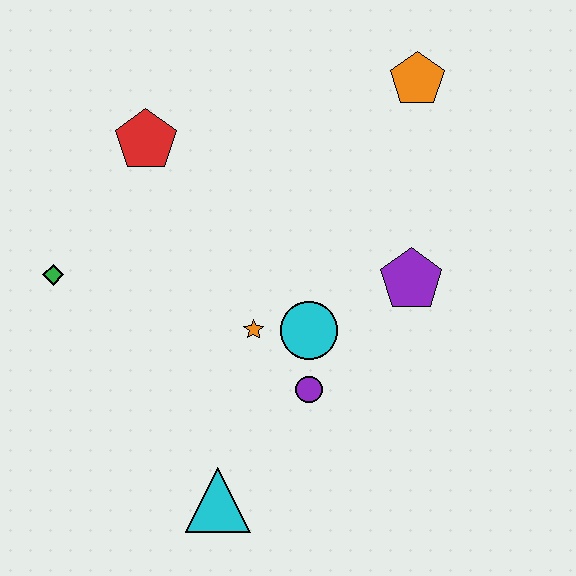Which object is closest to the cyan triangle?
The purple circle is closest to the cyan triangle.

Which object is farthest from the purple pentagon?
The green diamond is farthest from the purple pentagon.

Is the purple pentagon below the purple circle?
No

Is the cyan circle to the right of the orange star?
Yes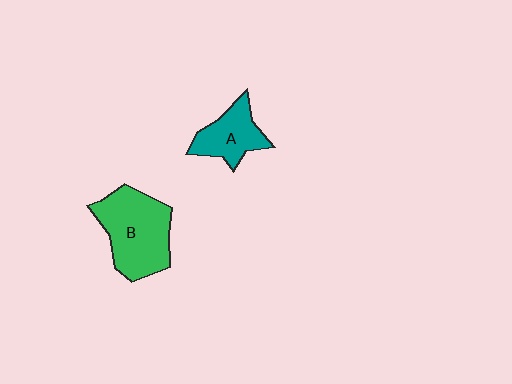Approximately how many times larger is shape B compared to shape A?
Approximately 1.7 times.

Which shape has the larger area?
Shape B (green).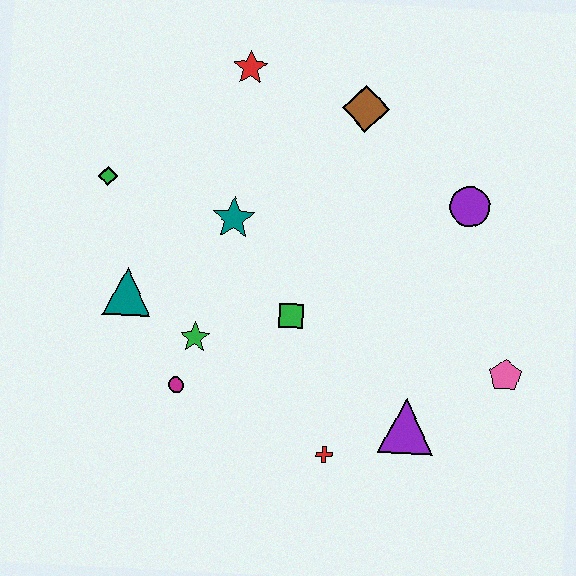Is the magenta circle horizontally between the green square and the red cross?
No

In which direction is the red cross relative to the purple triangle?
The red cross is to the left of the purple triangle.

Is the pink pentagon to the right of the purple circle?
Yes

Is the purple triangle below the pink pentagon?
Yes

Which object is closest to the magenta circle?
The green star is closest to the magenta circle.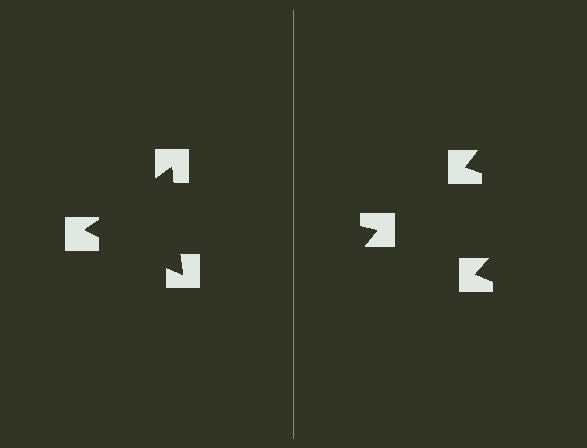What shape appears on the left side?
An illusory triangle.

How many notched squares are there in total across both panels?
6 — 3 on each side.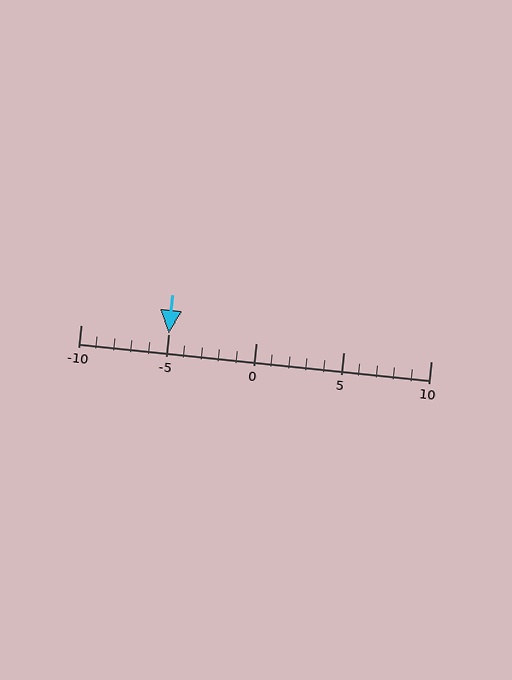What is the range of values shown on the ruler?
The ruler shows values from -10 to 10.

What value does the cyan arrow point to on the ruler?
The cyan arrow points to approximately -5.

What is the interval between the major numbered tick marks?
The major tick marks are spaced 5 units apart.